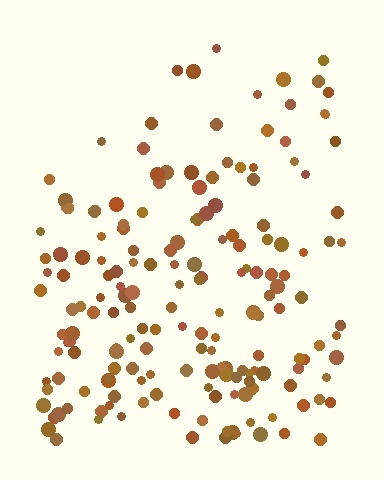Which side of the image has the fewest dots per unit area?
The top.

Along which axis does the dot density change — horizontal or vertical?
Vertical.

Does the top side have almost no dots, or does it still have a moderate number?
Still a moderate number, just noticeably fewer than the bottom.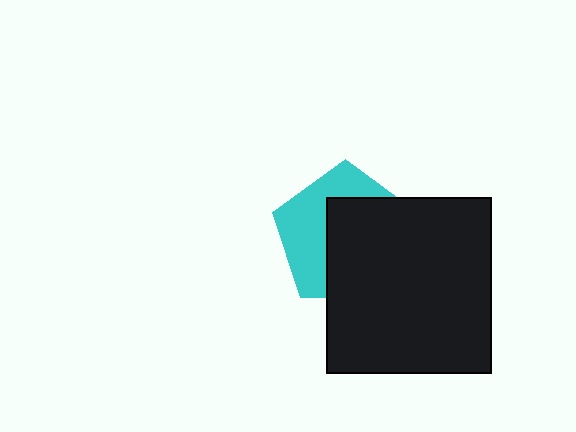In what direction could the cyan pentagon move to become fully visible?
The cyan pentagon could move toward the upper-left. That would shift it out from behind the black rectangle entirely.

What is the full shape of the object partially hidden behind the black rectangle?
The partially hidden object is a cyan pentagon.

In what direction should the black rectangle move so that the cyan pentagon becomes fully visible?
The black rectangle should move toward the lower-right. That is the shortest direction to clear the overlap and leave the cyan pentagon fully visible.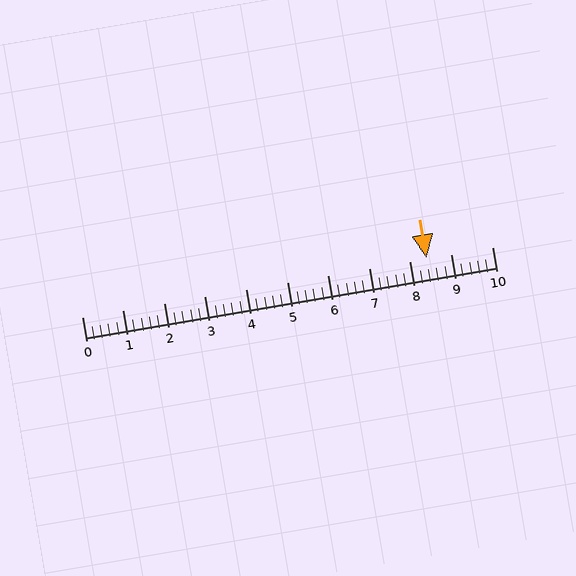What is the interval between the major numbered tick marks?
The major tick marks are spaced 1 units apart.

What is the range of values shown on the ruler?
The ruler shows values from 0 to 10.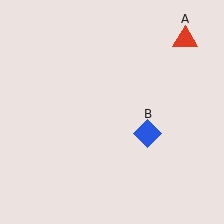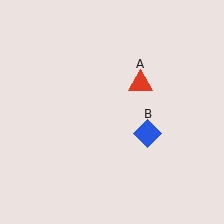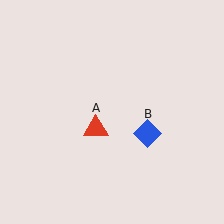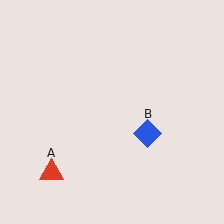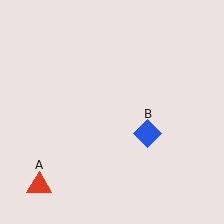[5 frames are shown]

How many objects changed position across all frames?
1 object changed position: red triangle (object A).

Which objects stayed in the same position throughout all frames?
Blue diamond (object B) remained stationary.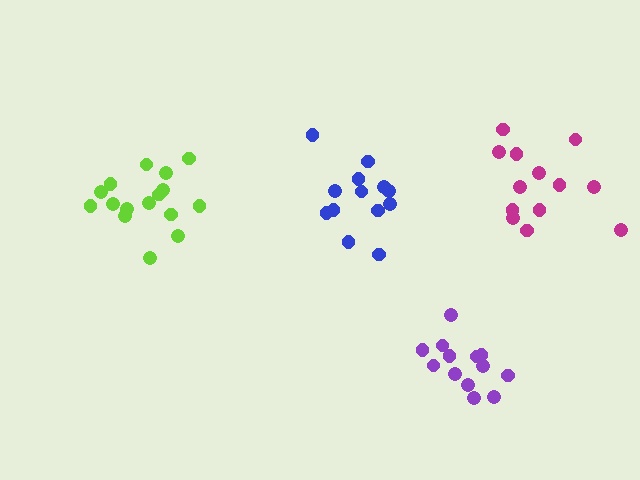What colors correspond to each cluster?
The clusters are colored: purple, magenta, lime, blue.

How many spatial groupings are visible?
There are 4 spatial groupings.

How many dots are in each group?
Group 1: 13 dots, Group 2: 13 dots, Group 3: 16 dots, Group 4: 13 dots (55 total).